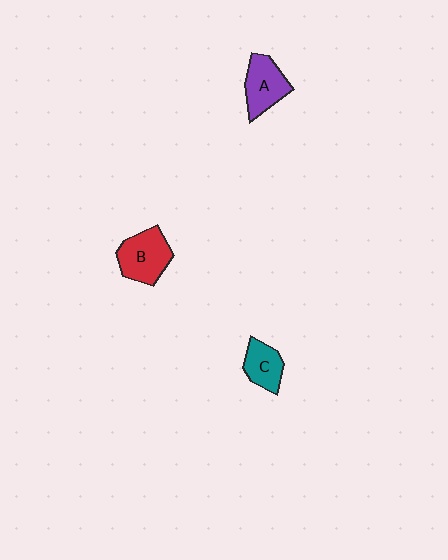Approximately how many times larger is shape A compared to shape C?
Approximately 1.3 times.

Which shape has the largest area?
Shape B (red).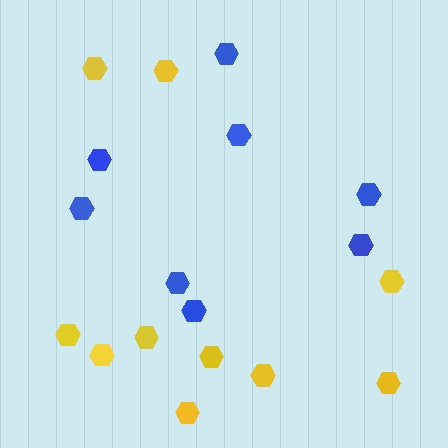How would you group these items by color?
There are 2 groups: one group of yellow hexagons (10) and one group of blue hexagons (8).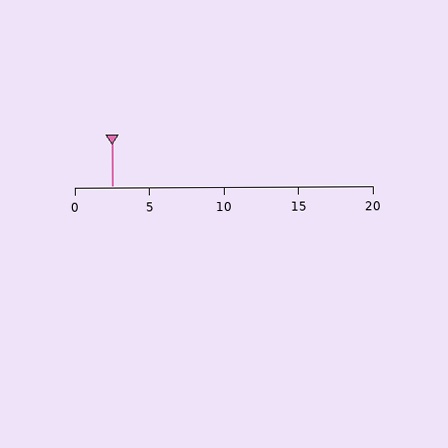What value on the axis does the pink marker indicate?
The marker indicates approximately 2.5.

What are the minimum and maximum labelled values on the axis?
The axis runs from 0 to 20.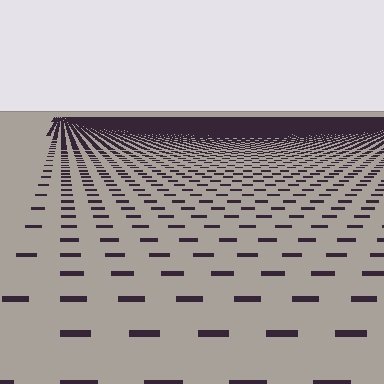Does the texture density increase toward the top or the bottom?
Density increases toward the top.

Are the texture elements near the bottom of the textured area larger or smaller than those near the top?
Larger. Near the bottom, elements are closer to the viewer and appear at a bigger on-screen size.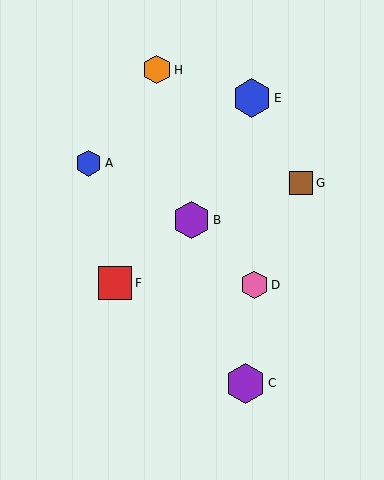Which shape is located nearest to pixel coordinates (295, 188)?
The brown square (labeled G) at (301, 183) is nearest to that location.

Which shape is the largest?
The purple hexagon (labeled C) is the largest.